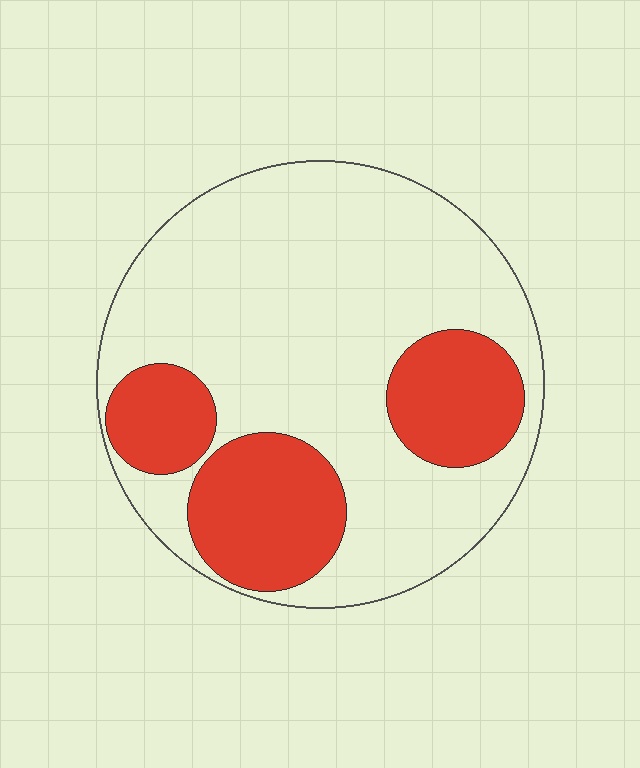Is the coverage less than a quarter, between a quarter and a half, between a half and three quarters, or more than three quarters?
Between a quarter and a half.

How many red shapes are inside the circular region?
3.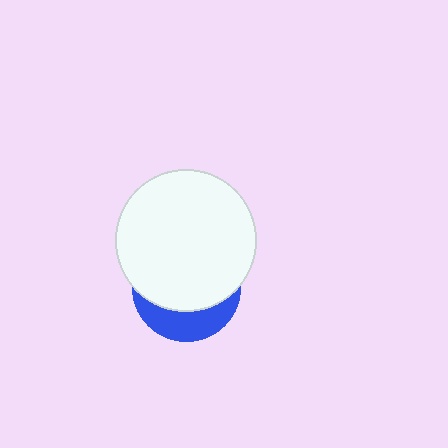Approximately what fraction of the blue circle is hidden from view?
Roughly 69% of the blue circle is hidden behind the white circle.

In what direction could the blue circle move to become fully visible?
The blue circle could move down. That would shift it out from behind the white circle entirely.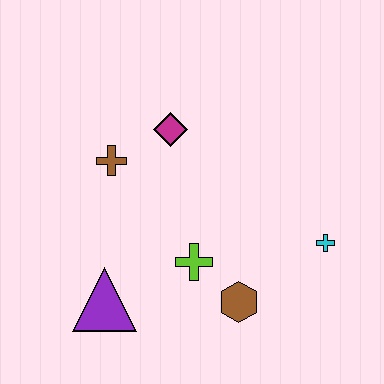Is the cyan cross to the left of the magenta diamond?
No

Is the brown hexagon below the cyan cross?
Yes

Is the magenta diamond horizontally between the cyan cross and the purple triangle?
Yes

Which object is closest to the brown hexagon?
The lime cross is closest to the brown hexagon.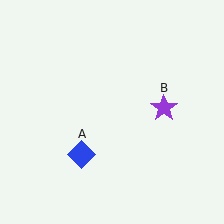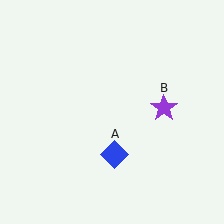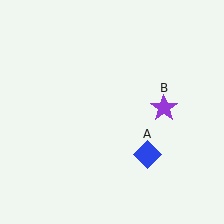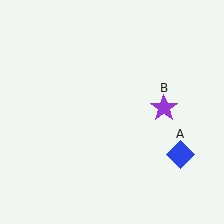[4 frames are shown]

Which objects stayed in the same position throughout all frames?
Purple star (object B) remained stationary.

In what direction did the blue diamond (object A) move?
The blue diamond (object A) moved right.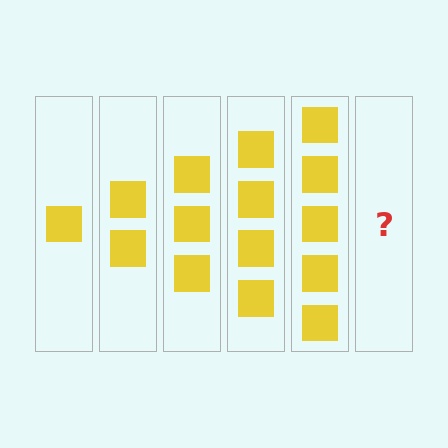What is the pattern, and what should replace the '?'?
The pattern is that each step adds one more square. The '?' should be 6 squares.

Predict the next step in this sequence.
The next step is 6 squares.